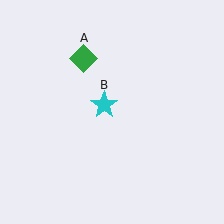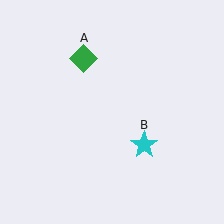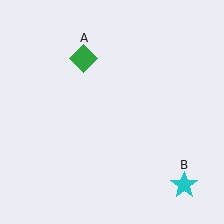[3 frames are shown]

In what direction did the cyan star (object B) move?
The cyan star (object B) moved down and to the right.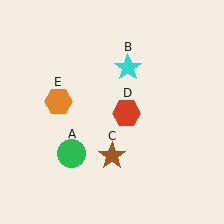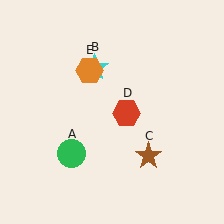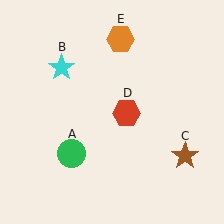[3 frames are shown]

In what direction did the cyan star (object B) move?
The cyan star (object B) moved left.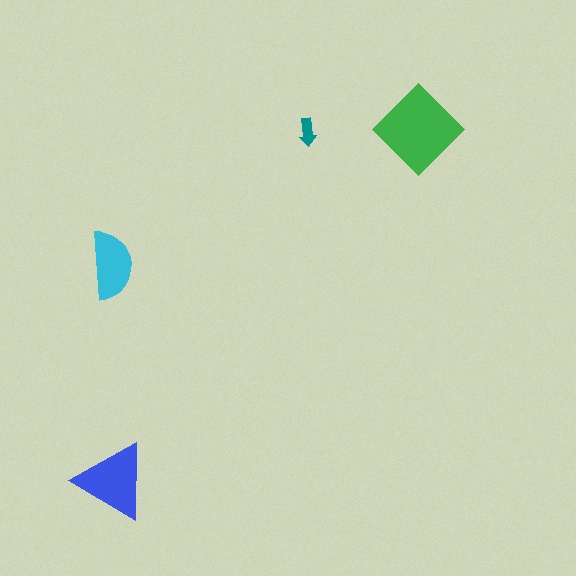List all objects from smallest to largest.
The teal arrow, the cyan semicircle, the blue triangle, the green diamond.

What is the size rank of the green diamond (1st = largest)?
1st.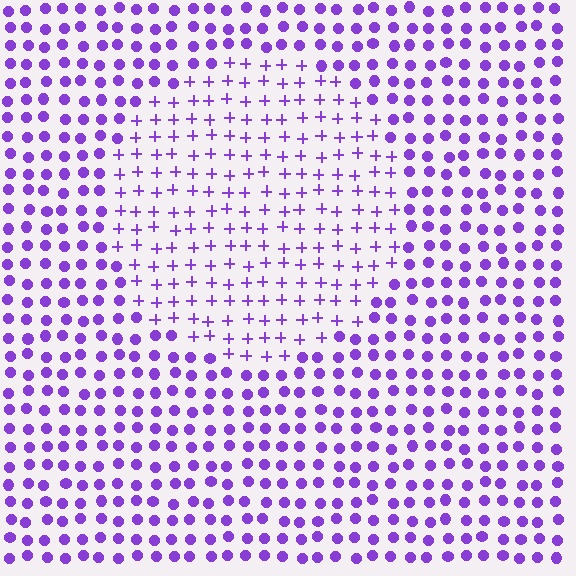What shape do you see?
I see a circle.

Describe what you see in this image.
The image is filled with small purple elements arranged in a uniform grid. A circle-shaped region contains plus signs, while the surrounding area contains circles. The boundary is defined purely by the change in element shape.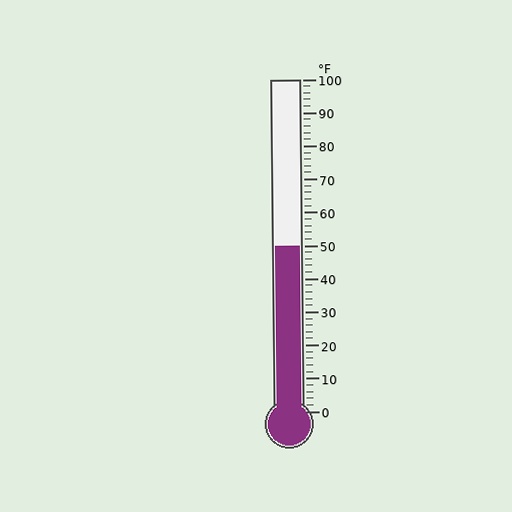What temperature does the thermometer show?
The thermometer shows approximately 50°F.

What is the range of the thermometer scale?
The thermometer scale ranges from 0°F to 100°F.